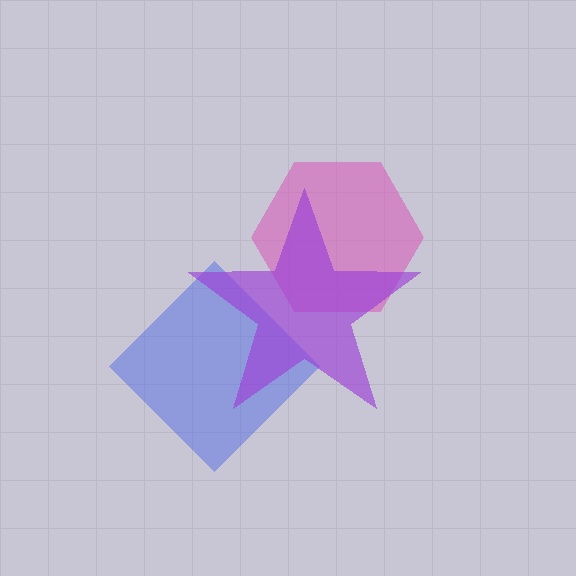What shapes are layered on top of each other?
The layered shapes are: a blue diamond, a pink hexagon, a purple star.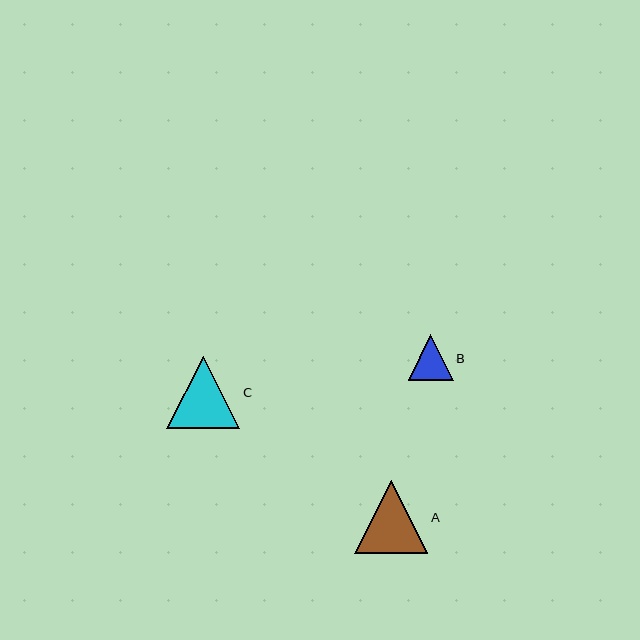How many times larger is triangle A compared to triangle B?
Triangle A is approximately 1.6 times the size of triangle B.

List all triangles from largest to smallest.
From largest to smallest: A, C, B.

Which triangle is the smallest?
Triangle B is the smallest with a size of approximately 45 pixels.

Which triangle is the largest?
Triangle A is the largest with a size of approximately 73 pixels.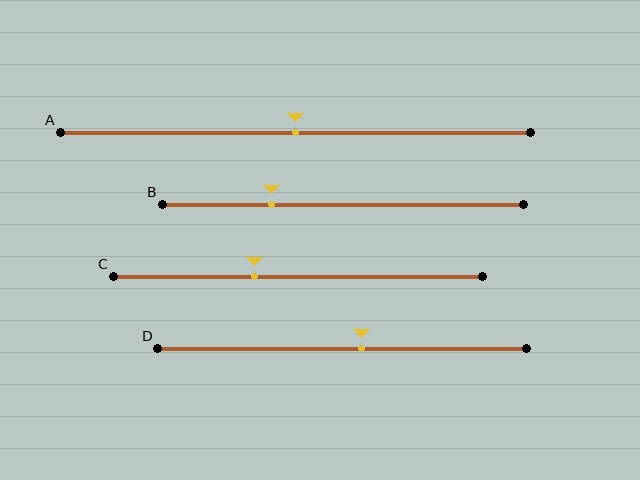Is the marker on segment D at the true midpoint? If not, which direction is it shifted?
No, the marker on segment D is shifted to the right by about 5% of the segment length.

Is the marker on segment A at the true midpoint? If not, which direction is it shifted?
Yes, the marker on segment A is at the true midpoint.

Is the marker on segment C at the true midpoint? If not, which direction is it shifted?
No, the marker on segment C is shifted to the left by about 12% of the segment length.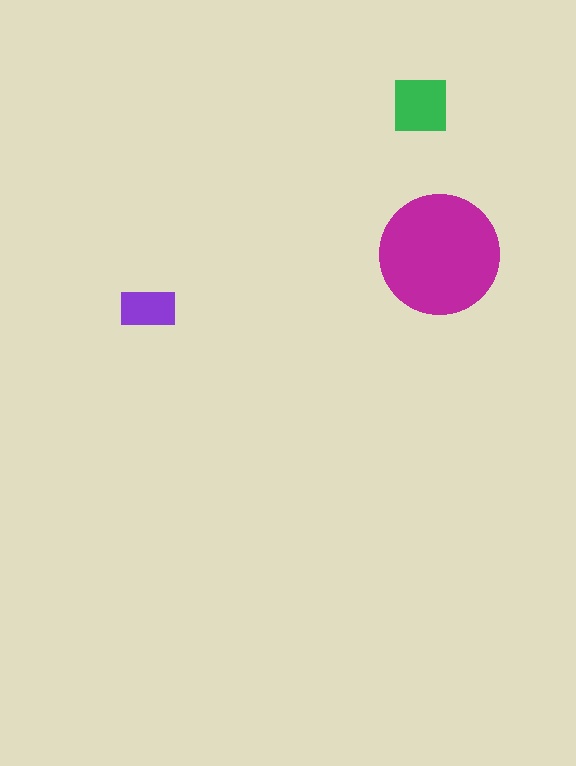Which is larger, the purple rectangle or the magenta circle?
The magenta circle.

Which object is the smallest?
The purple rectangle.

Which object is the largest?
The magenta circle.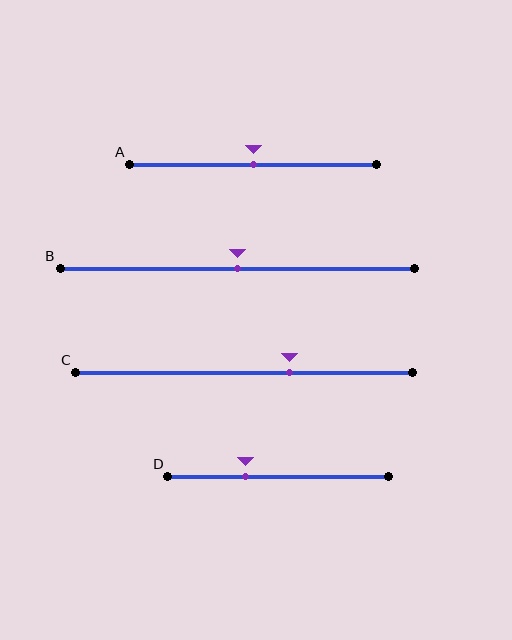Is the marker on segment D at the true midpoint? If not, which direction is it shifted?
No, the marker on segment D is shifted to the left by about 15% of the segment length.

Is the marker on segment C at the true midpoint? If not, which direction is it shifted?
No, the marker on segment C is shifted to the right by about 14% of the segment length.